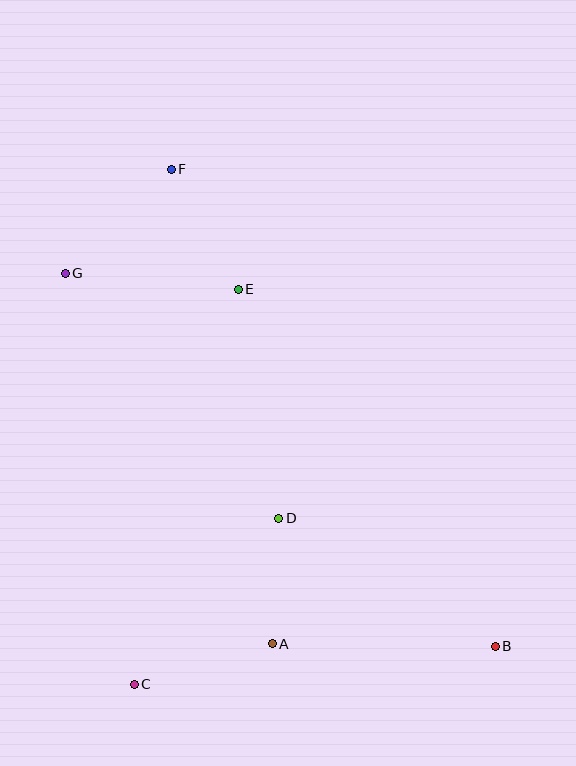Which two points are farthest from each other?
Points B and F are farthest from each other.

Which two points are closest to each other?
Points A and D are closest to each other.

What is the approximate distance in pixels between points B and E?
The distance between B and E is approximately 440 pixels.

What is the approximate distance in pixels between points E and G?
The distance between E and G is approximately 174 pixels.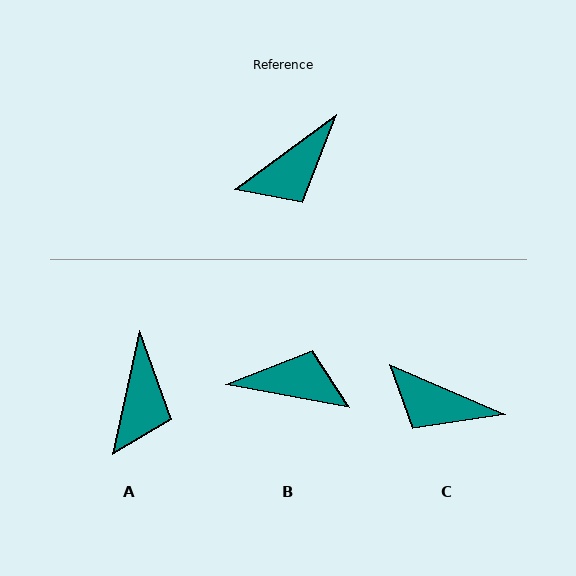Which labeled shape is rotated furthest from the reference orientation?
B, about 133 degrees away.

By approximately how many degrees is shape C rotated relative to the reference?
Approximately 60 degrees clockwise.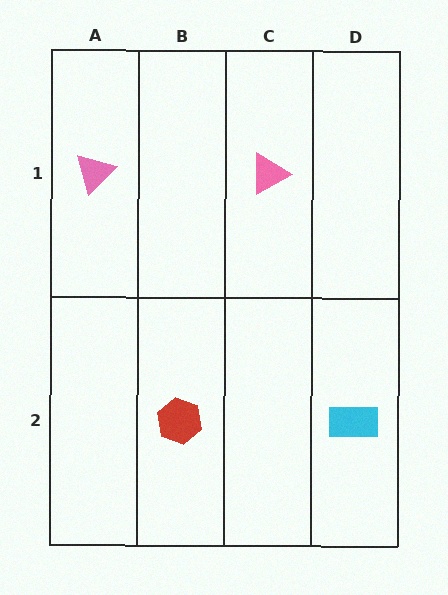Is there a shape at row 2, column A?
No, that cell is empty.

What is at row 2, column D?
A cyan rectangle.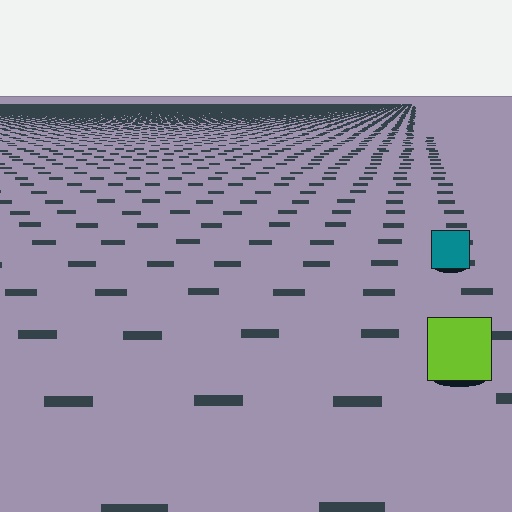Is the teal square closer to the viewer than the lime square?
No. The lime square is closer — you can tell from the texture gradient: the ground texture is coarser near it.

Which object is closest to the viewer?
The lime square is closest. The texture marks near it are larger and more spread out.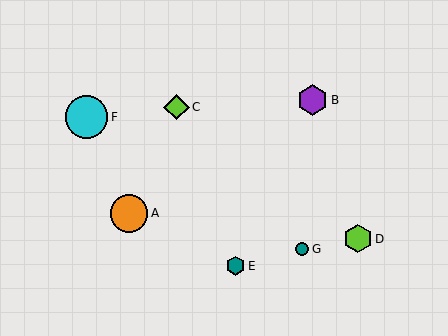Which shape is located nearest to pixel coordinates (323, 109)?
The purple hexagon (labeled B) at (313, 100) is nearest to that location.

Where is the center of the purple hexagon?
The center of the purple hexagon is at (313, 100).